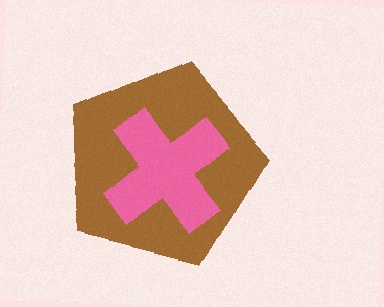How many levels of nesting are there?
2.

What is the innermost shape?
The pink cross.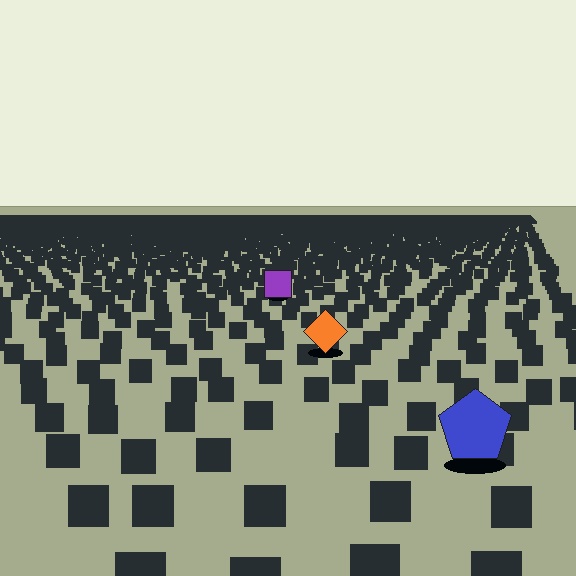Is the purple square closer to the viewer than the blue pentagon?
No. The blue pentagon is closer — you can tell from the texture gradient: the ground texture is coarser near it.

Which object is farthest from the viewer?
The purple square is farthest from the viewer. It appears smaller and the ground texture around it is denser.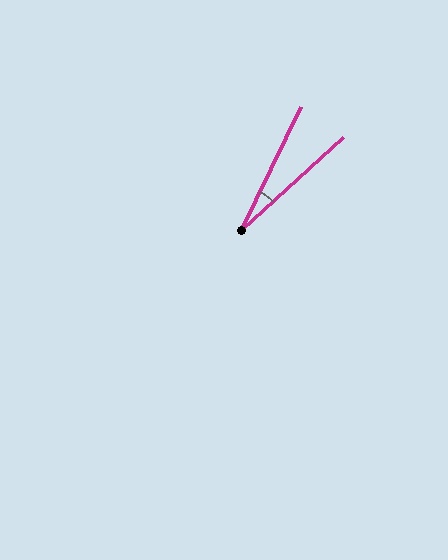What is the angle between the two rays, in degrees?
Approximately 22 degrees.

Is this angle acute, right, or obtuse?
It is acute.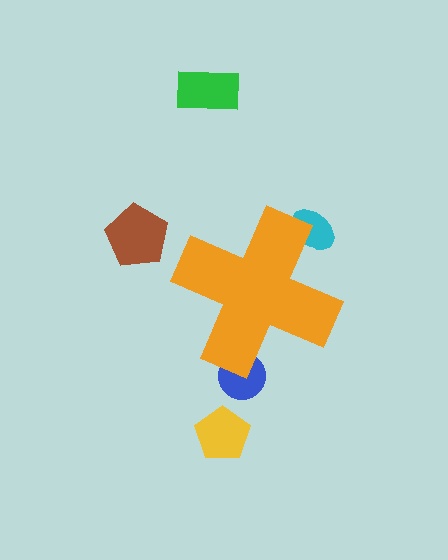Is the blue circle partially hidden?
Yes, the blue circle is partially hidden behind the orange cross.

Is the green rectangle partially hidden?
No, the green rectangle is fully visible.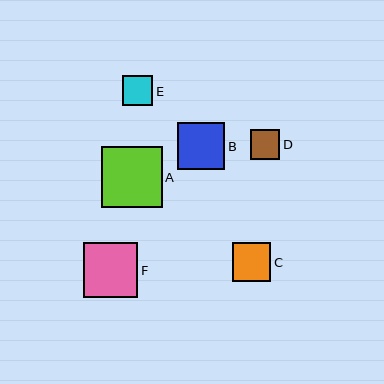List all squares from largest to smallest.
From largest to smallest: A, F, B, C, E, D.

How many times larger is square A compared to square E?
Square A is approximately 2.0 times the size of square E.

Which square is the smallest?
Square D is the smallest with a size of approximately 30 pixels.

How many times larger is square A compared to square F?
Square A is approximately 1.1 times the size of square F.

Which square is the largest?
Square A is the largest with a size of approximately 61 pixels.